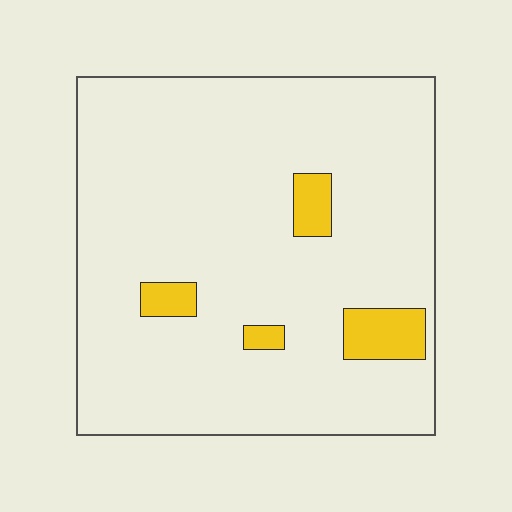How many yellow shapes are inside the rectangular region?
4.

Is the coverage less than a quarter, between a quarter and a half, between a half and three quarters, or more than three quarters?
Less than a quarter.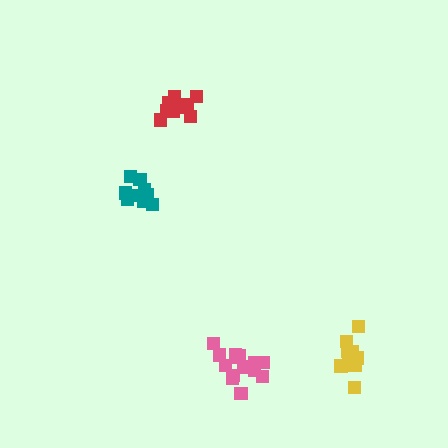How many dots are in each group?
Group 1: 9 dots, Group 2: 14 dots, Group 3: 10 dots, Group 4: 10 dots (43 total).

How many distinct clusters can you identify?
There are 4 distinct clusters.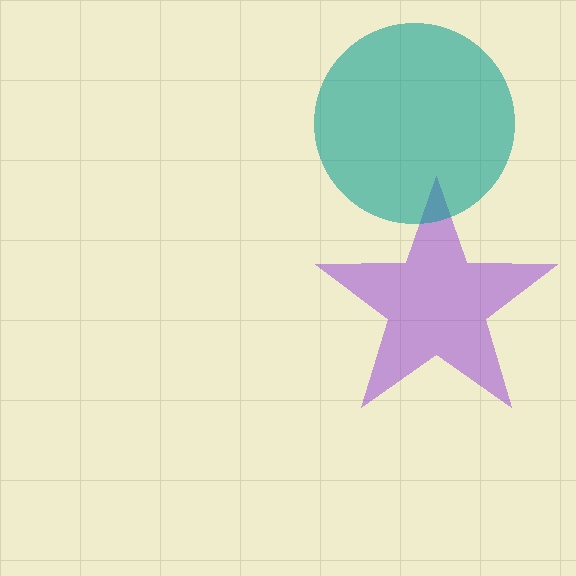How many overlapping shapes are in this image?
There are 2 overlapping shapes in the image.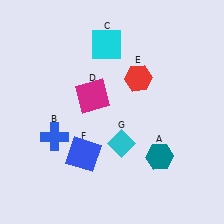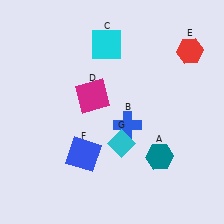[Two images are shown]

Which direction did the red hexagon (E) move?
The red hexagon (E) moved right.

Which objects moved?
The objects that moved are: the blue cross (B), the red hexagon (E).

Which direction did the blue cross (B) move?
The blue cross (B) moved right.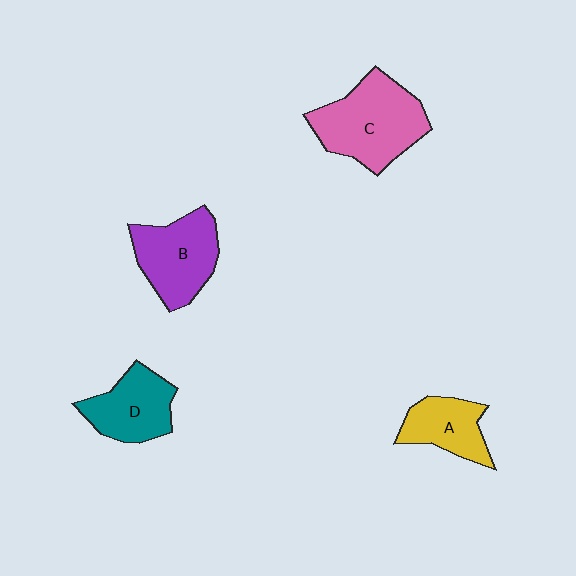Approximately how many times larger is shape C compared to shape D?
Approximately 1.5 times.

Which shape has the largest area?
Shape C (pink).